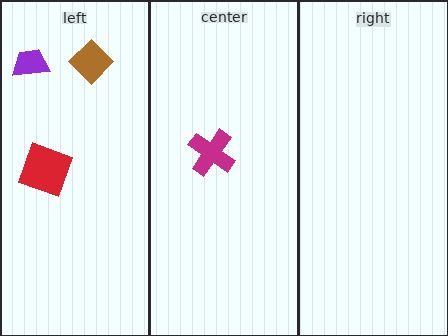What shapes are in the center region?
The magenta cross.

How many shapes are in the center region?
1.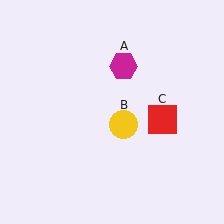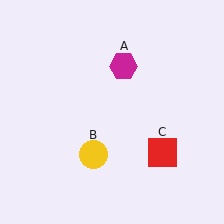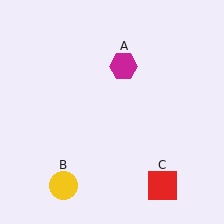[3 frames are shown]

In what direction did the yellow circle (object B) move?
The yellow circle (object B) moved down and to the left.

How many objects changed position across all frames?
2 objects changed position: yellow circle (object B), red square (object C).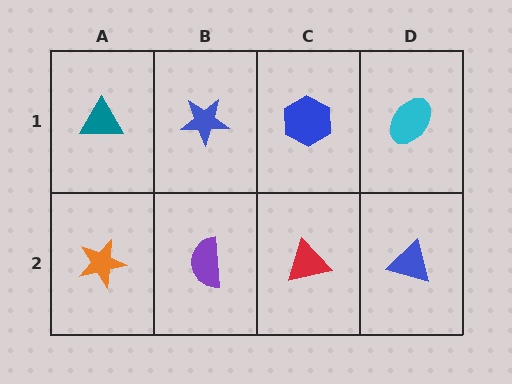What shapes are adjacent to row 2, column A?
A teal triangle (row 1, column A), a purple semicircle (row 2, column B).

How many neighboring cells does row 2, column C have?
3.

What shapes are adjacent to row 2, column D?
A cyan ellipse (row 1, column D), a red triangle (row 2, column C).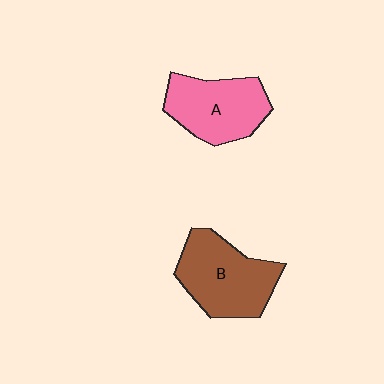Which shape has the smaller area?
Shape A (pink).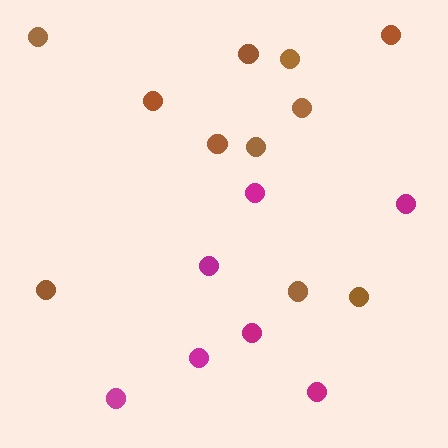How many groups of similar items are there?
There are 2 groups: one group of magenta circles (7) and one group of brown circles (11).